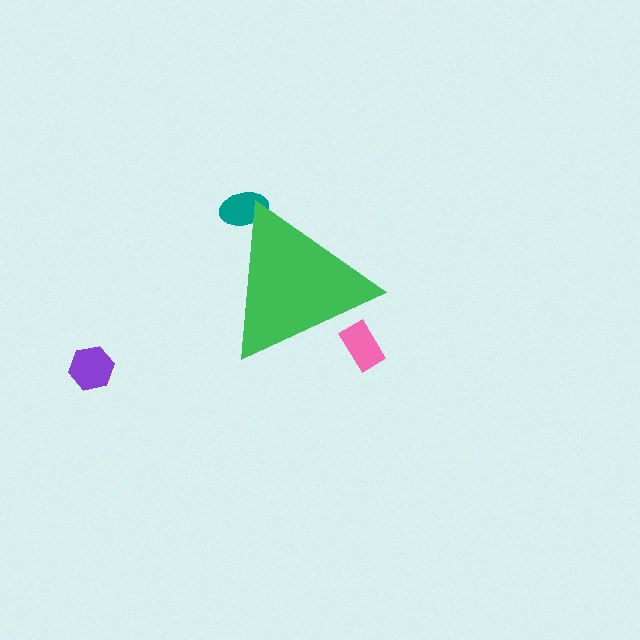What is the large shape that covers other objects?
A green triangle.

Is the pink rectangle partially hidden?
Yes, the pink rectangle is partially hidden behind the green triangle.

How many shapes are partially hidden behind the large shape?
2 shapes are partially hidden.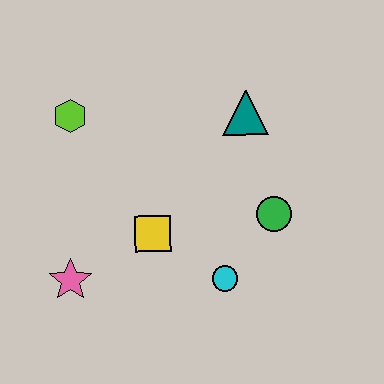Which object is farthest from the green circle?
The lime hexagon is farthest from the green circle.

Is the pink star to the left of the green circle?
Yes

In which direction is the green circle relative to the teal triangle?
The green circle is below the teal triangle.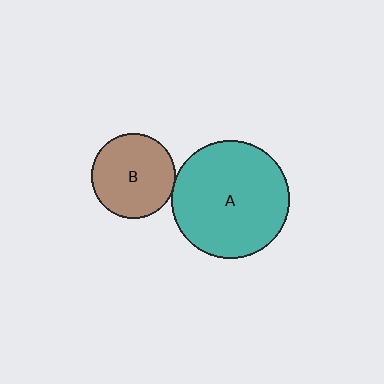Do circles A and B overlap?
Yes.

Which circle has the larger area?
Circle A (teal).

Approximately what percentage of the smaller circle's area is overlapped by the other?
Approximately 5%.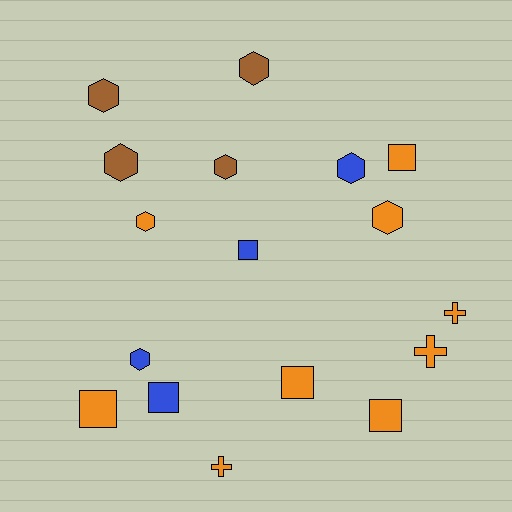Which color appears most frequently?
Orange, with 9 objects.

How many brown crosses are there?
There are no brown crosses.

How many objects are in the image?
There are 17 objects.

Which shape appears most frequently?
Hexagon, with 8 objects.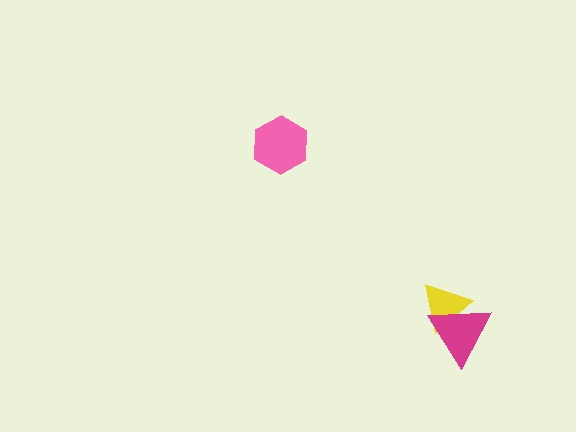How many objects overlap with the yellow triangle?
1 object overlaps with the yellow triangle.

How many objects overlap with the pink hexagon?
0 objects overlap with the pink hexagon.